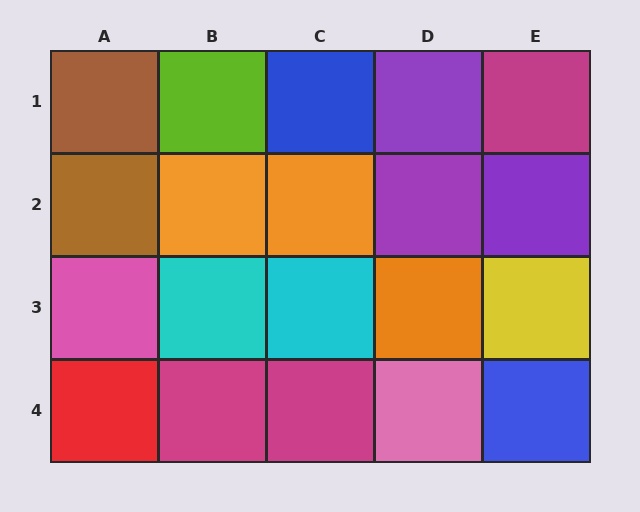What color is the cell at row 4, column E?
Blue.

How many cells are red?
1 cell is red.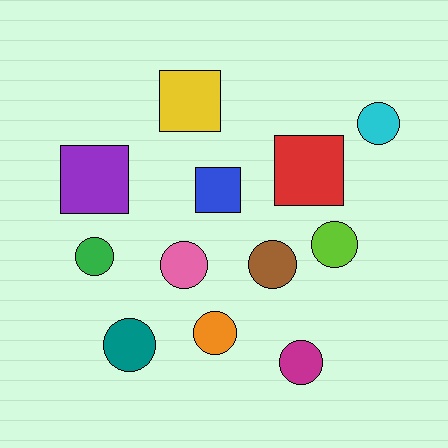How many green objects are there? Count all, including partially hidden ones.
There is 1 green object.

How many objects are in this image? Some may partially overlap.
There are 12 objects.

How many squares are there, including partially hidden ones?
There are 4 squares.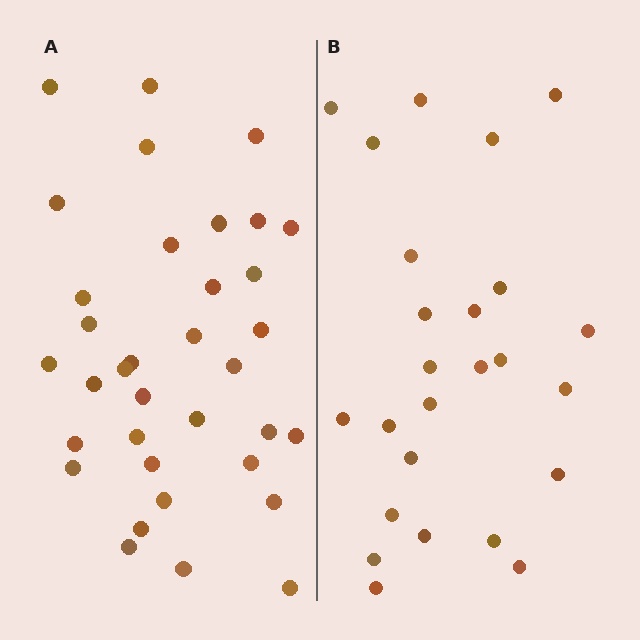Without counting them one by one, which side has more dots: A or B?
Region A (the left region) has more dots.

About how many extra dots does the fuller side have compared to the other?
Region A has roughly 10 or so more dots than region B.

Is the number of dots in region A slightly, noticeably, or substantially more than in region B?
Region A has noticeably more, but not dramatically so. The ratio is roughly 1.4 to 1.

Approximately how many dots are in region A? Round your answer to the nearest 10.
About 40 dots. (The exact count is 35, which rounds to 40.)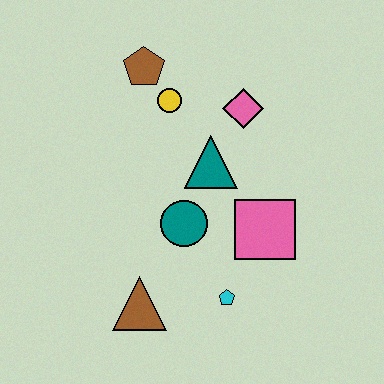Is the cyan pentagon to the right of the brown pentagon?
Yes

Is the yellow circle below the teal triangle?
No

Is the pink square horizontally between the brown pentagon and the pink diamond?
No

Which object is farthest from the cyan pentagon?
The brown pentagon is farthest from the cyan pentagon.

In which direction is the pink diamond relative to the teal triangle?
The pink diamond is above the teal triangle.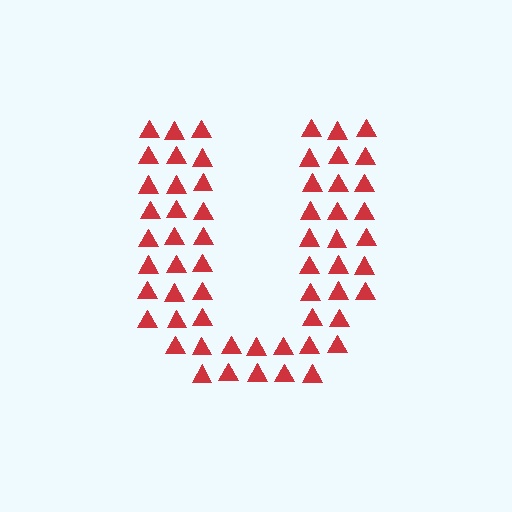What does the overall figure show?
The overall figure shows the letter U.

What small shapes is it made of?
It is made of small triangles.